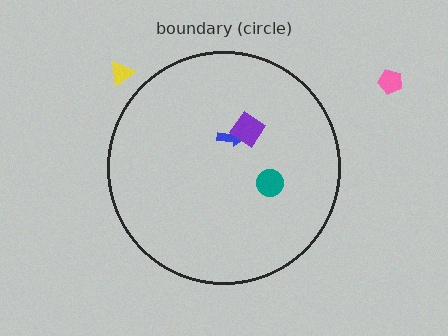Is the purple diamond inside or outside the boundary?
Inside.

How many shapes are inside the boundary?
3 inside, 2 outside.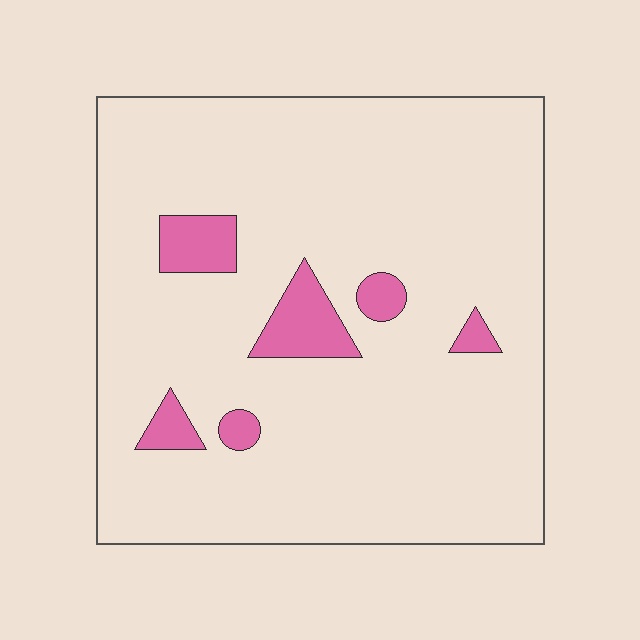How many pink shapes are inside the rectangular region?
6.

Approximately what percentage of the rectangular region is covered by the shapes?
Approximately 10%.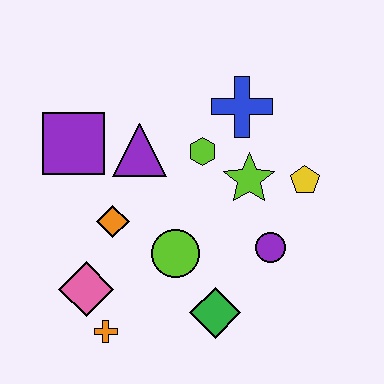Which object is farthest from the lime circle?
The blue cross is farthest from the lime circle.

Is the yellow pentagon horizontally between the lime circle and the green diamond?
No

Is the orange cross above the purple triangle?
No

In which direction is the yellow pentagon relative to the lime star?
The yellow pentagon is to the right of the lime star.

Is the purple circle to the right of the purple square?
Yes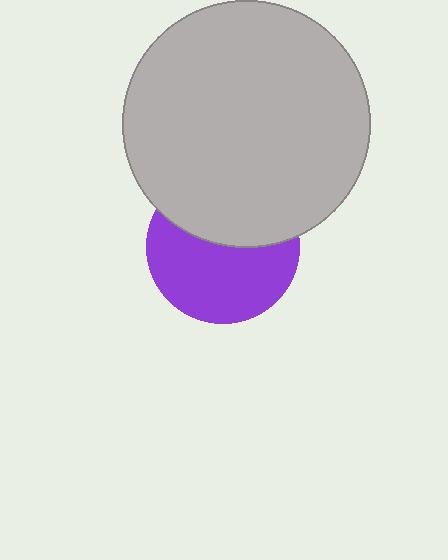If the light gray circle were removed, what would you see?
You would see the complete purple circle.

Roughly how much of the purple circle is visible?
About half of it is visible (roughly 58%).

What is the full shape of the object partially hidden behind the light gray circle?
The partially hidden object is a purple circle.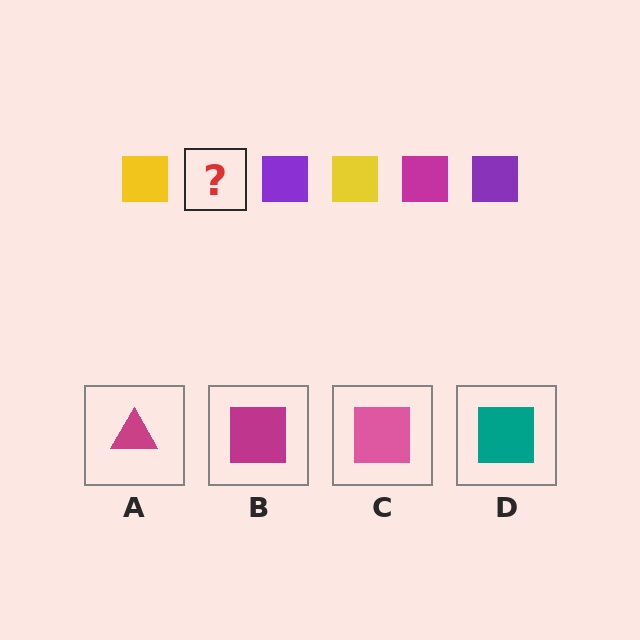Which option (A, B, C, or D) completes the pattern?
B.